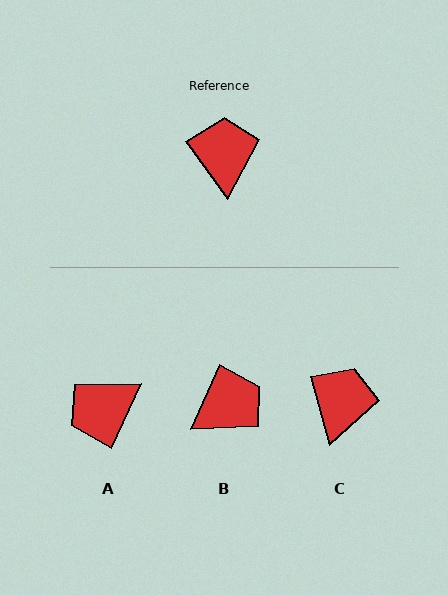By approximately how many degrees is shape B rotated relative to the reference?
Approximately 60 degrees clockwise.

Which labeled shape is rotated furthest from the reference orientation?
A, about 118 degrees away.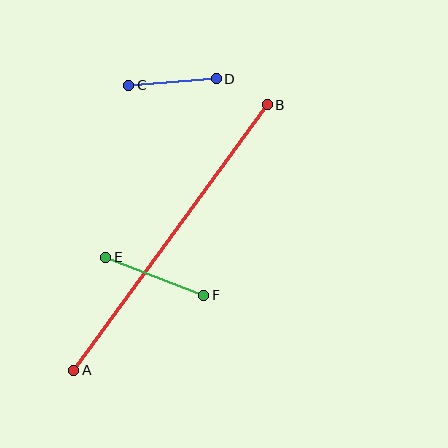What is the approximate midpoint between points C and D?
The midpoint is at approximately (172, 82) pixels.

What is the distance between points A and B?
The distance is approximately 329 pixels.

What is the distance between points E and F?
The distance is approximately 105 pixels.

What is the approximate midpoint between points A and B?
The midpoint is at approximately (170, 237) pixels.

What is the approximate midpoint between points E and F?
The midpoint is at approximately (155, 276) pixels.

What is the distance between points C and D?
The distance is approximately 87 pixels.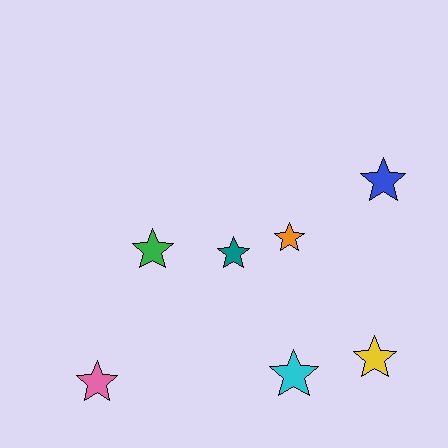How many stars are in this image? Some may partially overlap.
There are 7 stars.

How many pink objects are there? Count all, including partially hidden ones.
There is 1 pink object.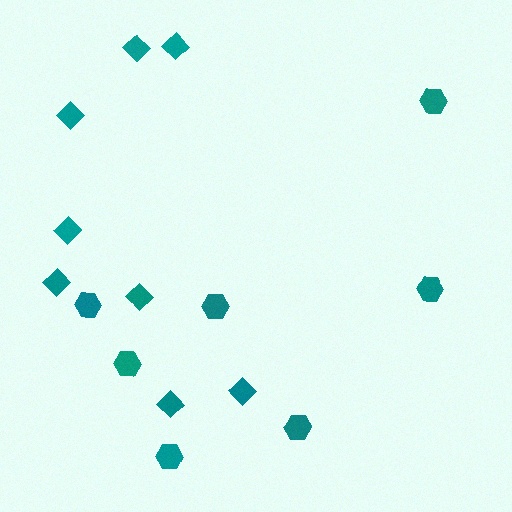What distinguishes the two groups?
There are 2 groups: one group of hexagons (7) and one group of diamonds (8).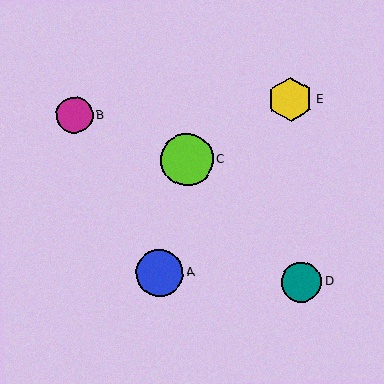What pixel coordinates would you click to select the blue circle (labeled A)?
Click at (160, 273) to select the blue circle A.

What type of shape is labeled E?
Shape E is a yellow hexagon.